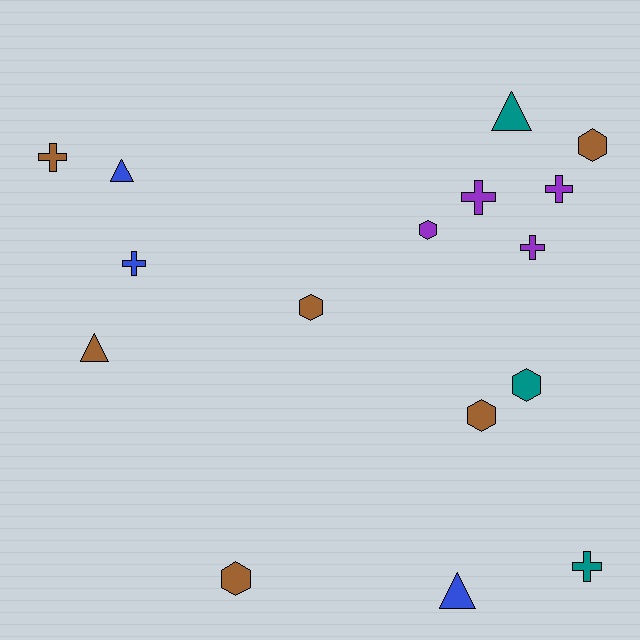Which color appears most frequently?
Brown, with 6 objects.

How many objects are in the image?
There are 16 objects.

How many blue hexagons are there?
There are no blue hexagons.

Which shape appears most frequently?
Hexagon, with 6 objects.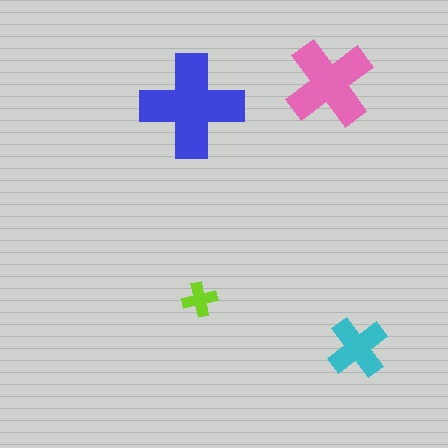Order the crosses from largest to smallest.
the blue one, the pink one, the cyan one, the lime one.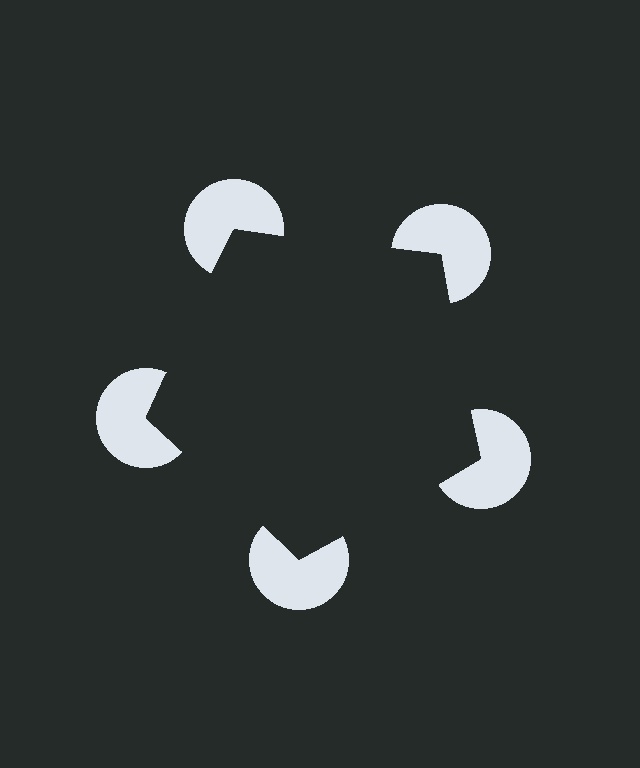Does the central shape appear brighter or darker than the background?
It typically appears slightly darker than the background, even though no actual brightness change is drawn.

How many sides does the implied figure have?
5 sides.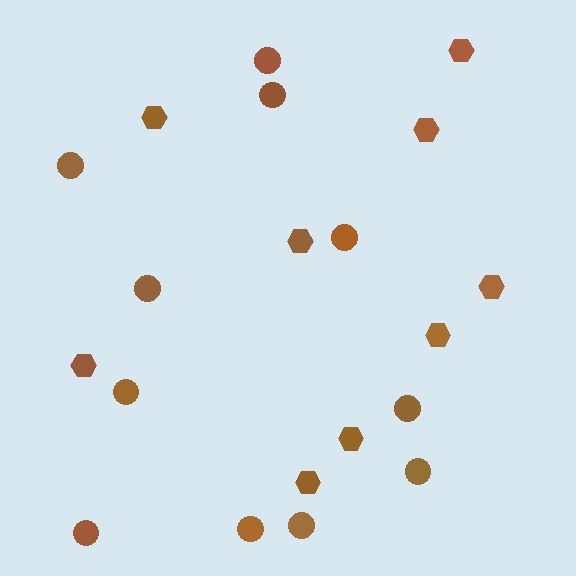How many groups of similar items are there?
There are 2 groups: one group of hexagons (9) and one group of circles (11).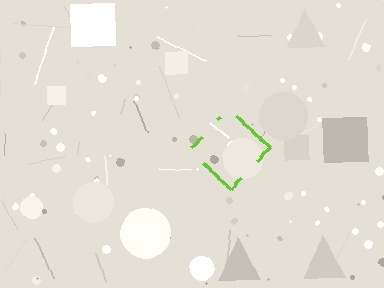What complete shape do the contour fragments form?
The contour fragments form a diamond.